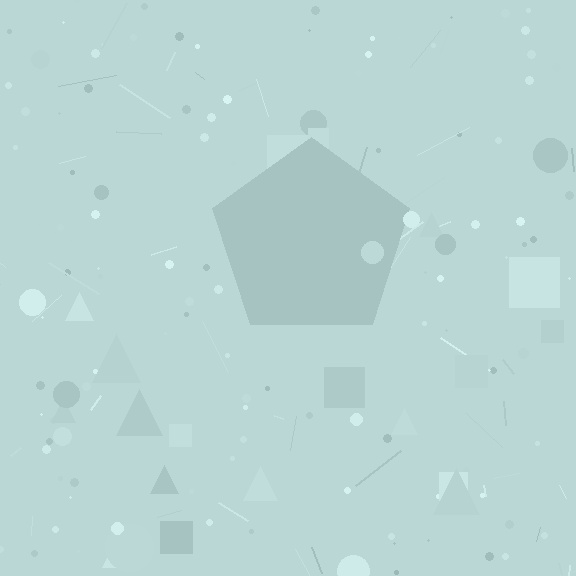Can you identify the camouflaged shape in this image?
The camouflaged shape is a pentagon.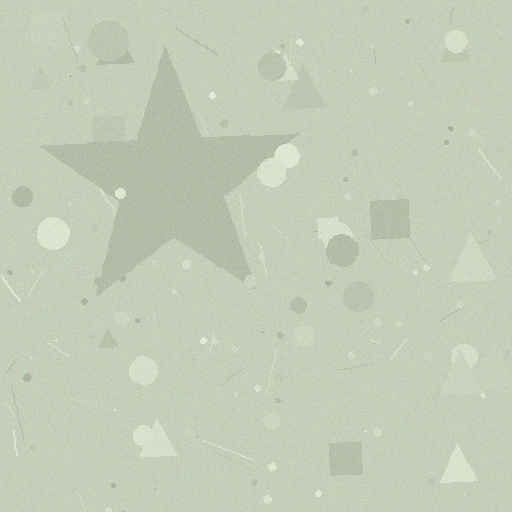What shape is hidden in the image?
A star is hidden in the image.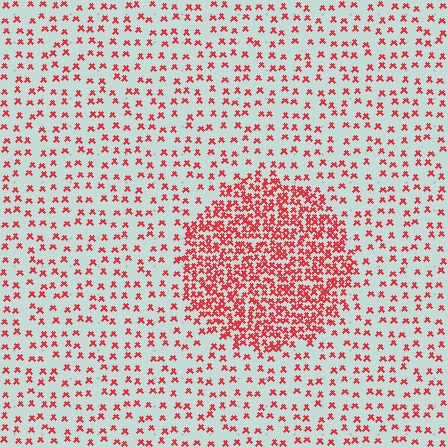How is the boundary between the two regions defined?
The boundary is defined by a change in element density (approximately 2.9x ratio). All elements are the same color, size, and shape.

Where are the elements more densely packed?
The elements are more densely packed inside the circle boundary.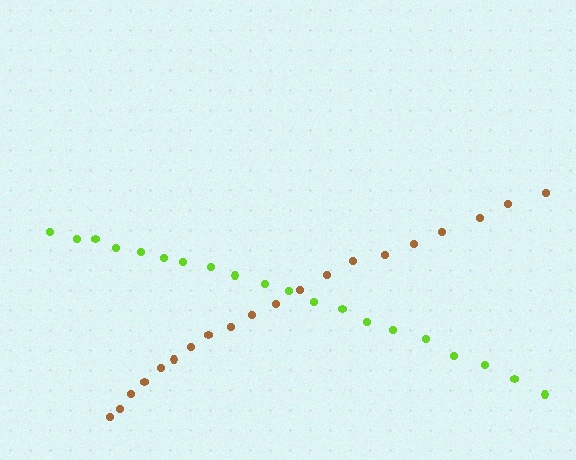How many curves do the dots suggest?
There are 2 distinct paths.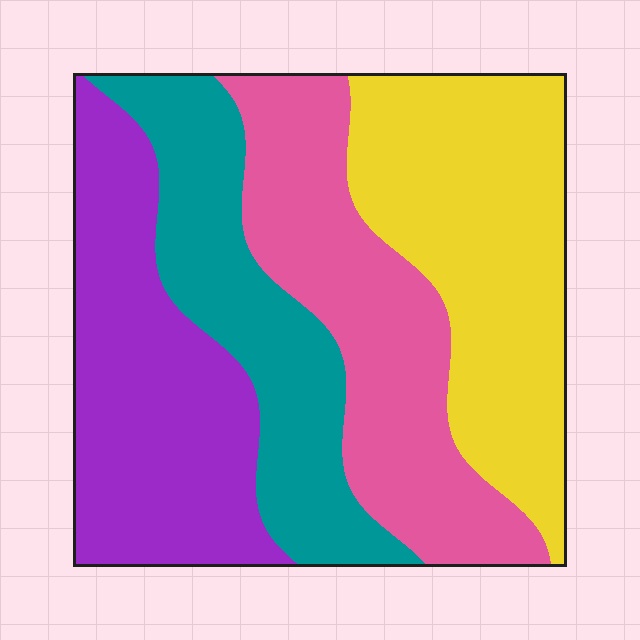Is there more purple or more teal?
Purple.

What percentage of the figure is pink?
Pink covers about 25% of the figure.